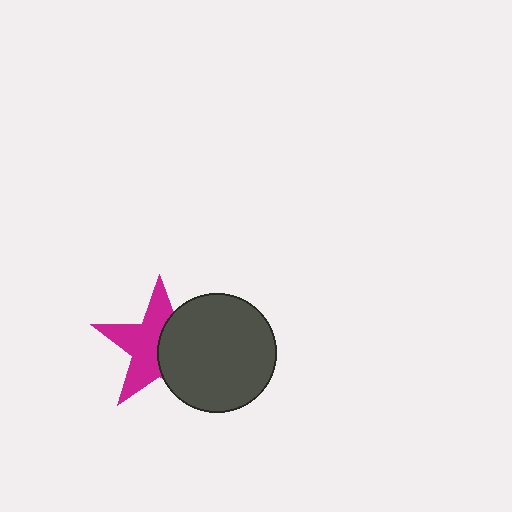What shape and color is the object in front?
The object in front is a dark gray circle.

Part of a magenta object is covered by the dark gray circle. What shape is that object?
It is a star.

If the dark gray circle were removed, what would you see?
You would see the complete magenta star.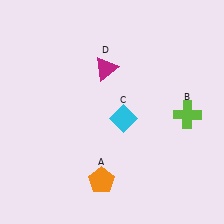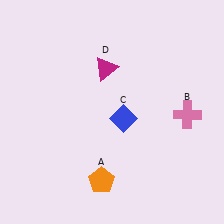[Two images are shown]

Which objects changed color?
B changed from lime to pink. C changed from cyan to blue.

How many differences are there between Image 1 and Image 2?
There are 2 differences between the two images.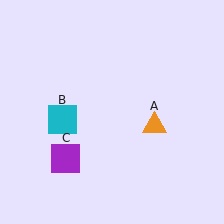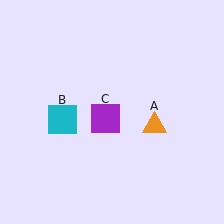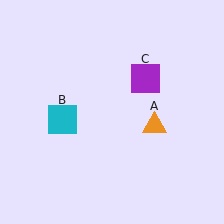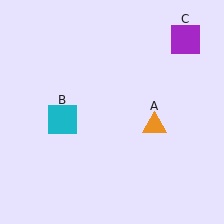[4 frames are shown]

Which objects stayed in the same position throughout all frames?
Orange triangle (object A) and cyan square (object B) remained stationary.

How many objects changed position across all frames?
1 object changed position: purple square (object C).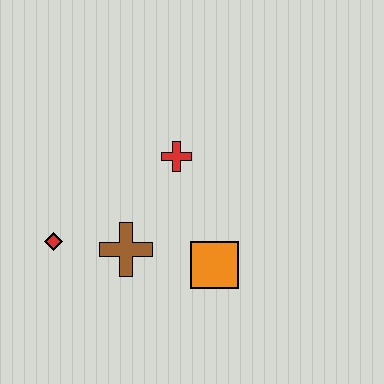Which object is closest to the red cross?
The brown cross is closest to the red cross.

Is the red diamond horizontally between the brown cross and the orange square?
No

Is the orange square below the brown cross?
Yes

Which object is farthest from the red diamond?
The orange square is farthest from the red diamond.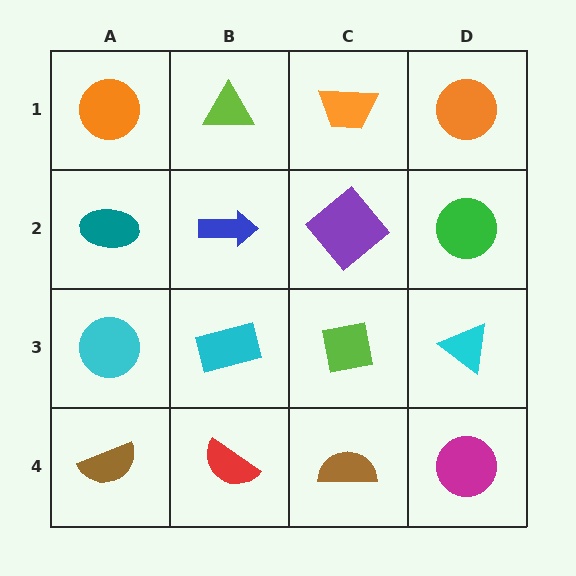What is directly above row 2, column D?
An orange circle.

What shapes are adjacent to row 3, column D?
A green circle (row 2, column D), a magenta circle (row 4, column D), a lime square (row 3, column C).